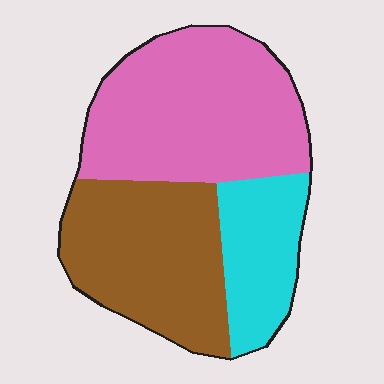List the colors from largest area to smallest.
From largest to smallest: pink, brown, cyan.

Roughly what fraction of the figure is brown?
Brown takes up about three eighths (3/8) of the figure.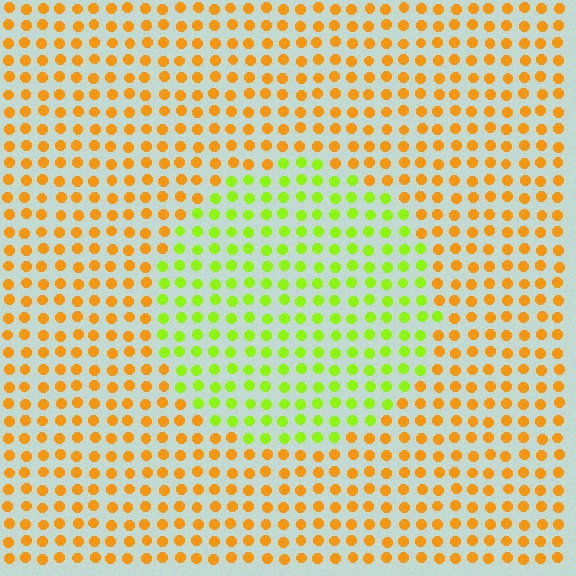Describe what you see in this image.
The image is filled with small orange elements in a uniform arrangement. A circle-shaped region is visible where the elements are tinted to a slightly different hue, forming a subtle color boundary.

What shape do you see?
I see a circle.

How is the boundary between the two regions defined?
The boundary is defined purely by a slight shift in hue (about 52 degrees). Spacing, size, and orientation are identical on both sides.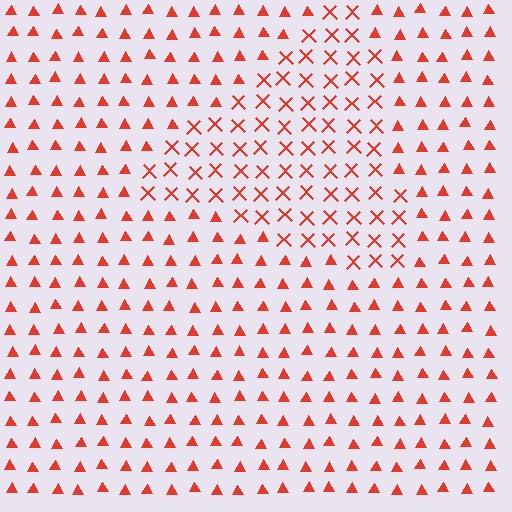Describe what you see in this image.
The image is filled with small red elements arranged in a uniform grid. A triangle-shaped region contains X marks, while the surrounding area contains triangles. The boundary is defined purely by the change in element shape.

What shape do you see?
I see a triangle.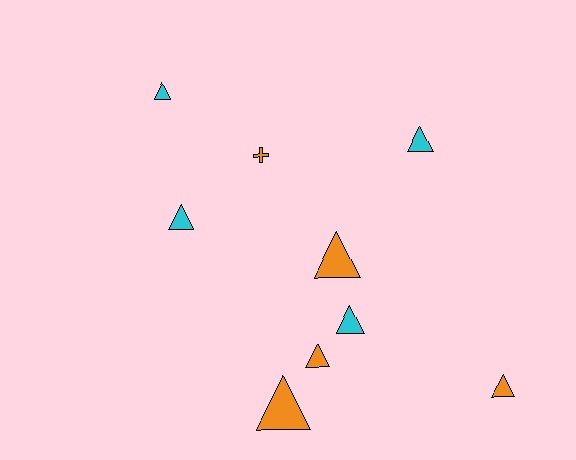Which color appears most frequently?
Orange, with 5 objects.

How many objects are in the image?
There are 9 objects.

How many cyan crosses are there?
There are no cyan crosses.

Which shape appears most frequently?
Triangle, with 8 objects.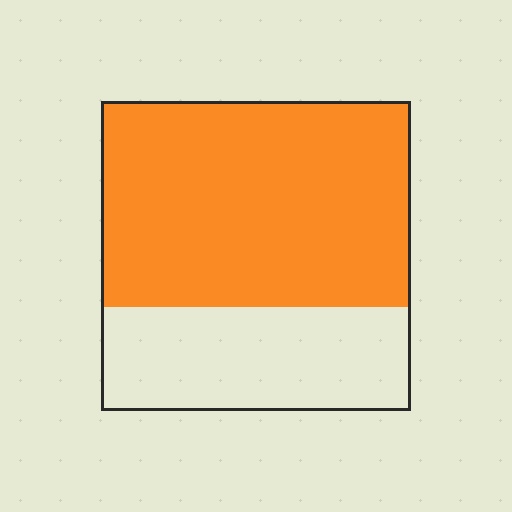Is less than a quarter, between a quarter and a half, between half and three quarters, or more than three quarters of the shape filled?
Between half and three quarters.